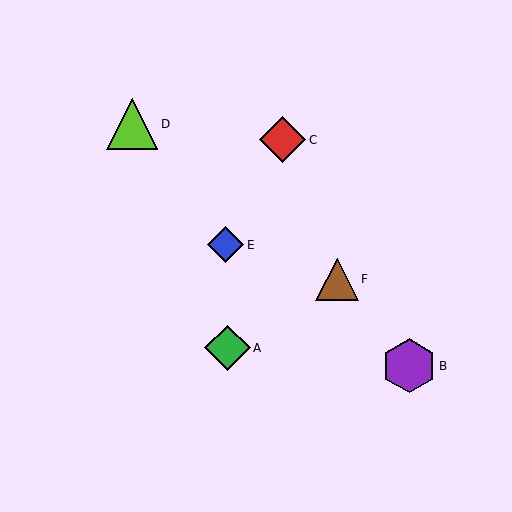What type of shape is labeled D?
Shape D is a lime triangle.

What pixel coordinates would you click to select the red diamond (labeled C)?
Click at (283, 140) to select the red diamond C.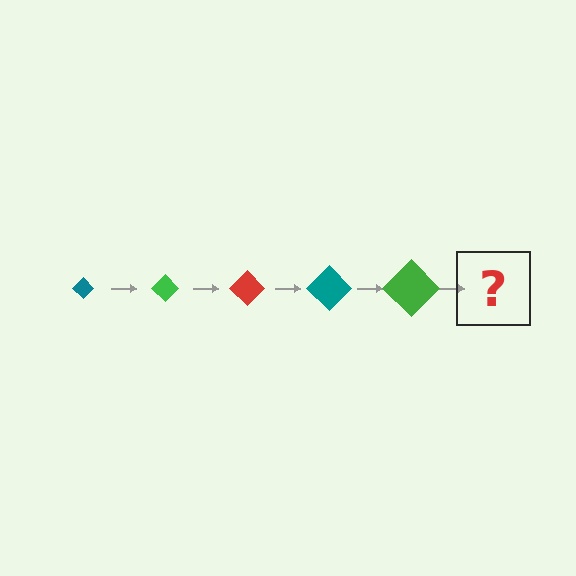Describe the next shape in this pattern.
It should be a red diamond, larger than the previous one.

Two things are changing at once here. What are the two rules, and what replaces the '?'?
The two rules are that the diamond grows larger each step and the color cycles through teal, green, and red. The '?' should be a red diamond, larger than the previous one.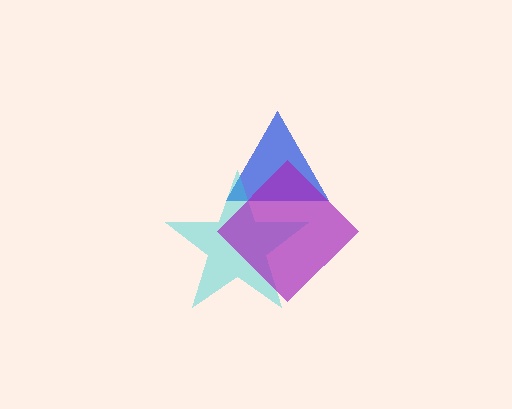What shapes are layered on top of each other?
The layered shapes are: a blue triangle, a cyan star, a purple diamond.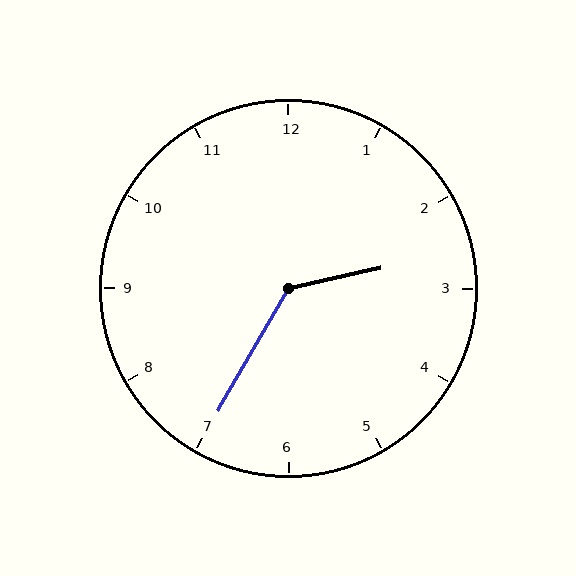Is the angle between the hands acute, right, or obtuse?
It is obtuse.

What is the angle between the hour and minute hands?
Approximately 132 degrees.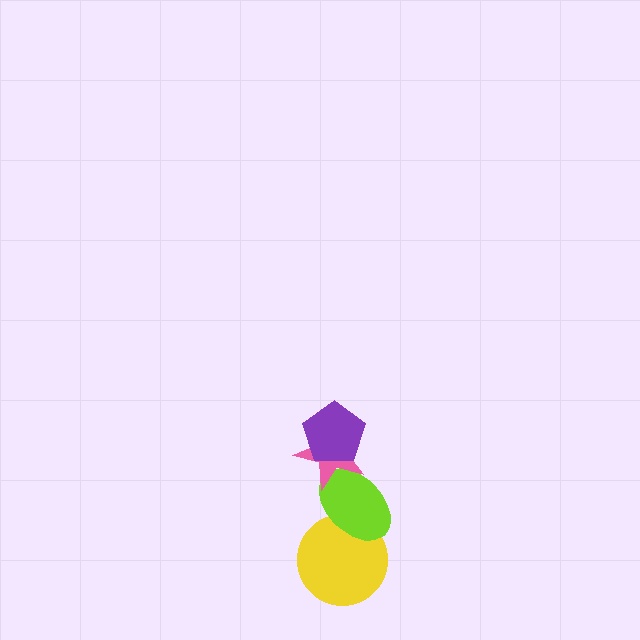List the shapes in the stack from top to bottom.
From top to bottom: the purple pentagon, the pink star, the lime ellipse, the yellow circle.